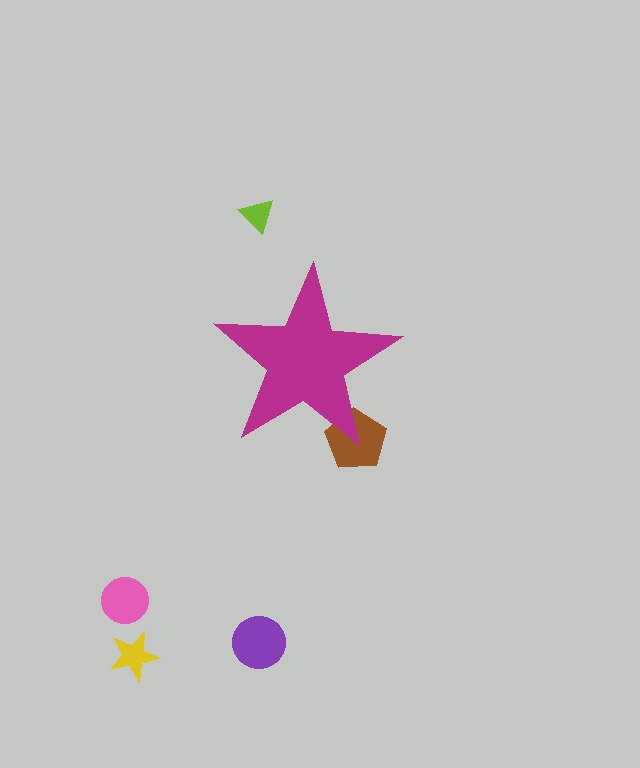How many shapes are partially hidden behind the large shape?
1 shape is partially hidden.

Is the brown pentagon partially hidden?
Yes, the brown pentagon is partially hidden behind the magenta star.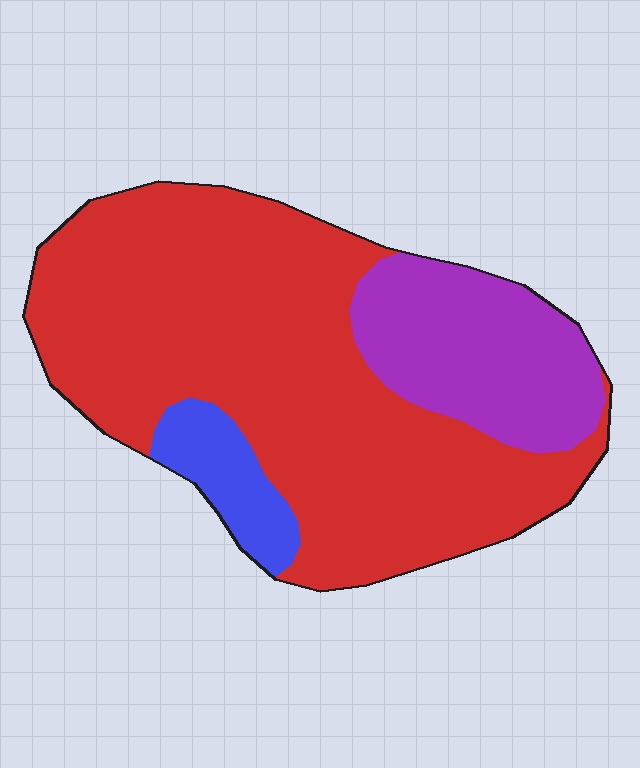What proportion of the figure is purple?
Purple covers 22% of the figure.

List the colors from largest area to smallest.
From largest to smallest: red, purple, blue.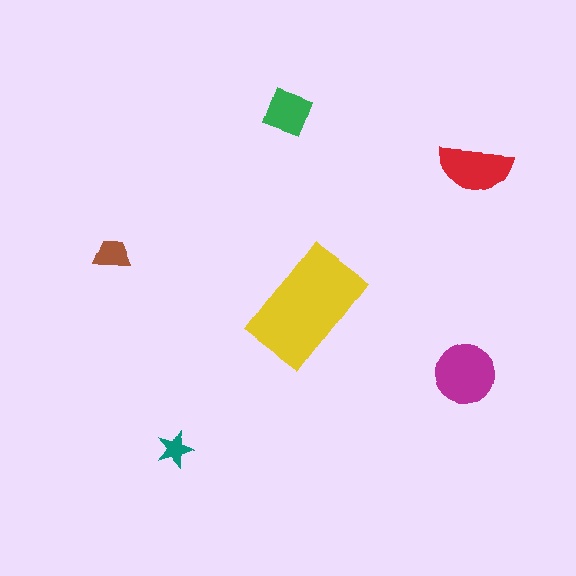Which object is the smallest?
The teal star.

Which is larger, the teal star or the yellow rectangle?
The yellow rectangle.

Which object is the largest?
The yellow rectangle.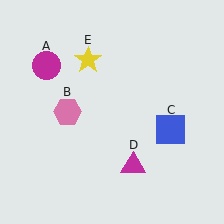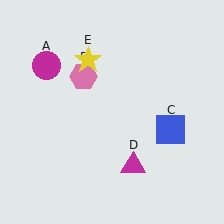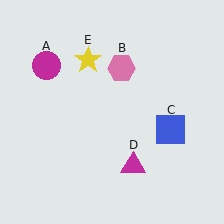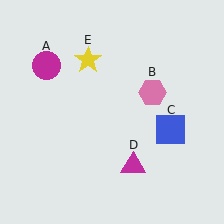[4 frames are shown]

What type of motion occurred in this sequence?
The pink hexagon (object B) rotated clockwise around the center of the scene.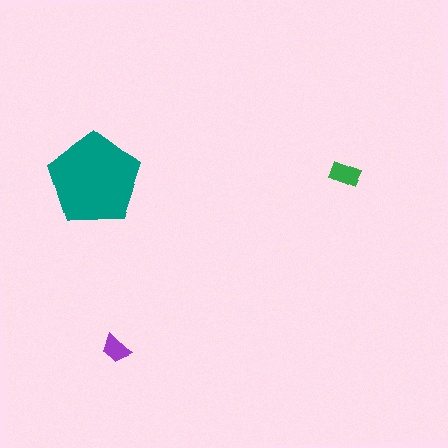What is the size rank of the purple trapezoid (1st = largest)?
3rd.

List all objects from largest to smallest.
The teal pentagon, the green rectangle, the purple trapezoid.